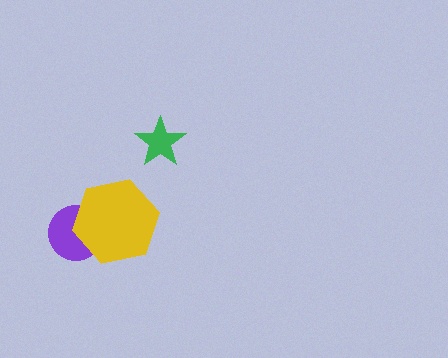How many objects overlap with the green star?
0 objects overlap with the green star.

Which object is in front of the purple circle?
The yellow hexagon is in front of the purple circle.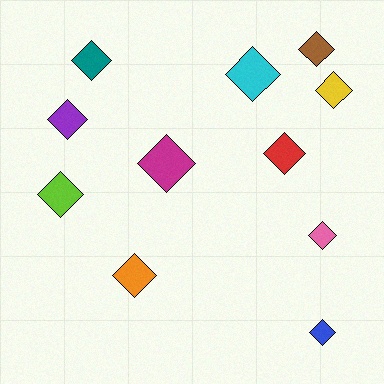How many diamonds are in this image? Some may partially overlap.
There are 11 diamonds.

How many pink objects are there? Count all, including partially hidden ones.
There is 1 pink object.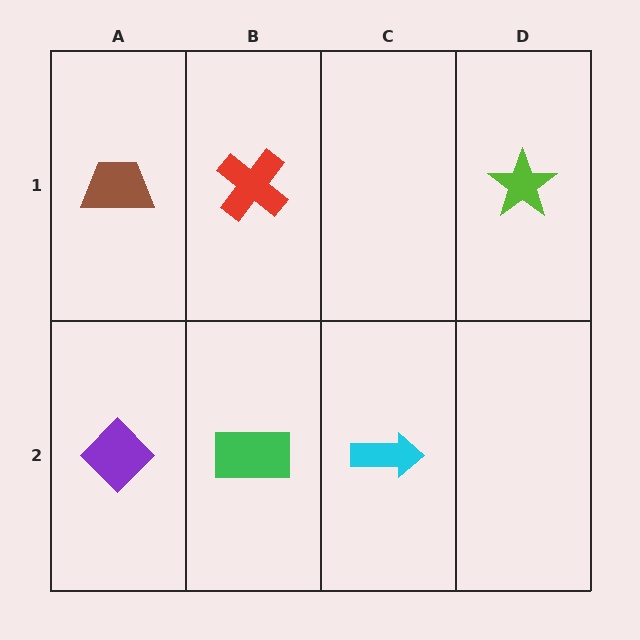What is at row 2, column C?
A cyan arrow.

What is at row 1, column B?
A red cross.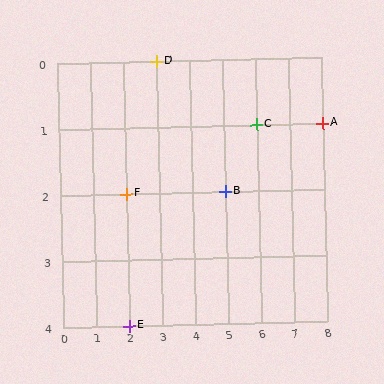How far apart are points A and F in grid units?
Points A and F are 6 columns and 1 row apart (about 6.1 grid units diagonally).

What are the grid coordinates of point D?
Point D is at grid coordinates (3, 0).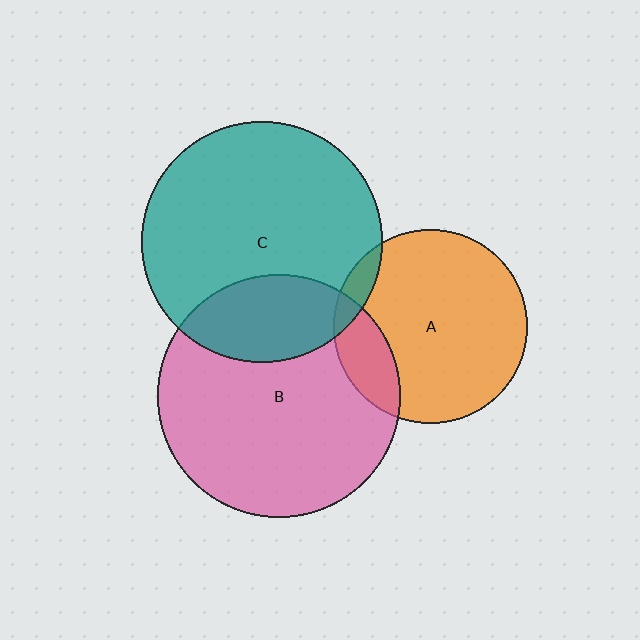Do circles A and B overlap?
Yes.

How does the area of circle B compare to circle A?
Approximately 1.6 times.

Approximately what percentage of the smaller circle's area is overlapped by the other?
Approximately 15%.